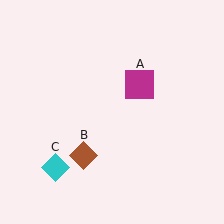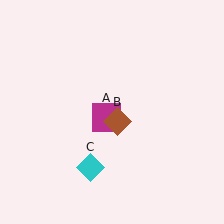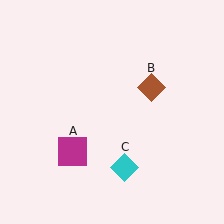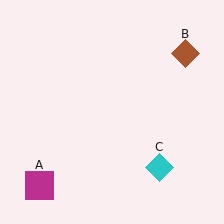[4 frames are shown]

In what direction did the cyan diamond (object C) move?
The cyan diamond (object C) moved right.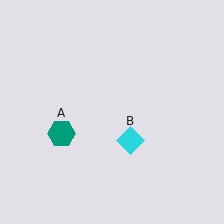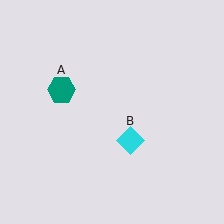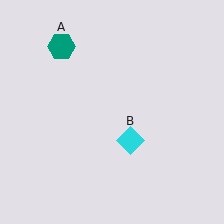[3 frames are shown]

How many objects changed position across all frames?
1 object changed position: teal hexagon (object A).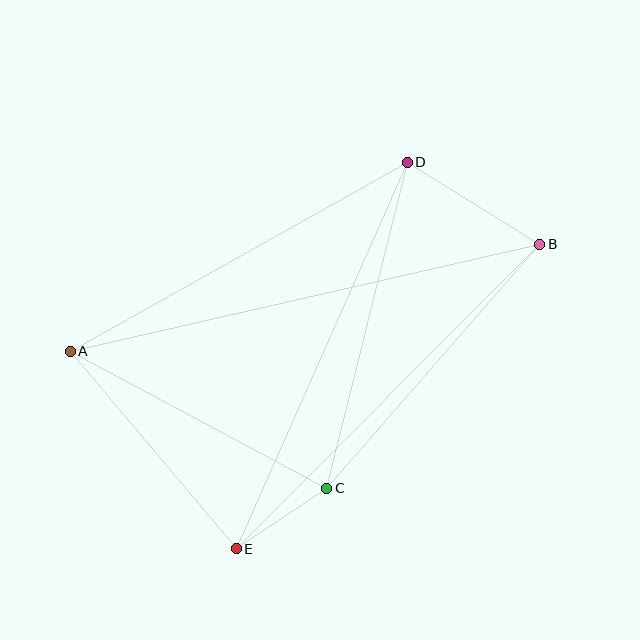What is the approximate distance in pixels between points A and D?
The distance between A and D is approximately 386 pixels.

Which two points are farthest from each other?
Points A and B are farthest from each other.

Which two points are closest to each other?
Points C and E are closest to each other.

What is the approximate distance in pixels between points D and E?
The distance between D and E is approximately 422 pixels.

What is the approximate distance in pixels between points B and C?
The distance between B and C is approximately 324 pixels.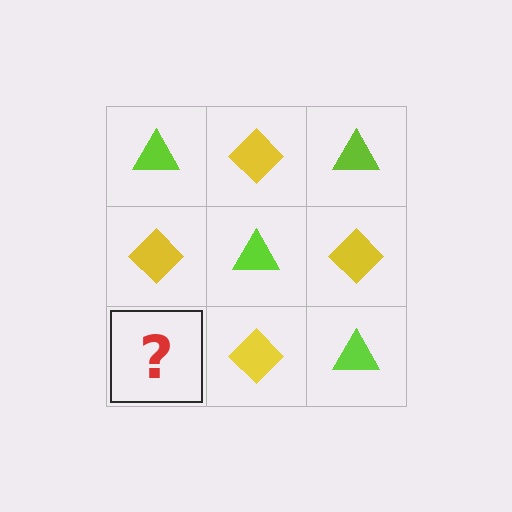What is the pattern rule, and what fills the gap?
The rule is that it alternates lime triangle and yellow diamond in a checkerboard pattern. The gap should be filled with a lime triangle.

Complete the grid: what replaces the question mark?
The question mark should be replaced with a lime triangle.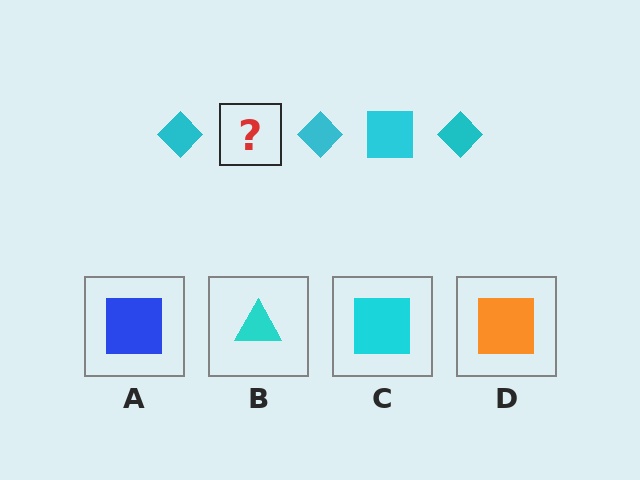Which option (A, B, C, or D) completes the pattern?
C.